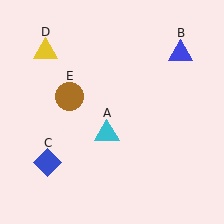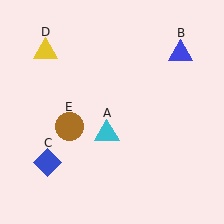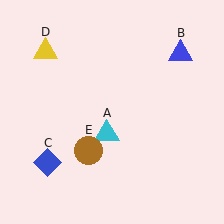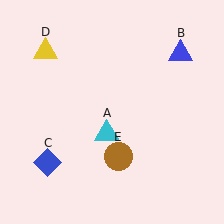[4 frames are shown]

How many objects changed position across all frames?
1 object changed position: brown circle (object E).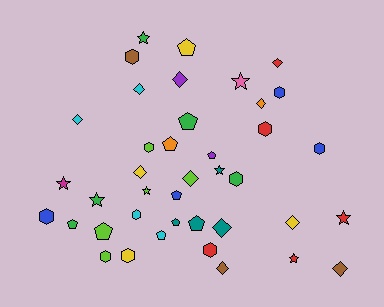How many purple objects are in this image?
There are 2 purple objects.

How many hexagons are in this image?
There are 11 hexagons.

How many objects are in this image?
There are 40 objects.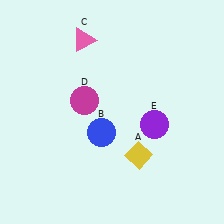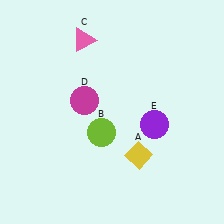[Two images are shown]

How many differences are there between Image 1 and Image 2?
There is 1 difference between the two images.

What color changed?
The circle (B) changed from blue in Image 1 to lime in Image 2.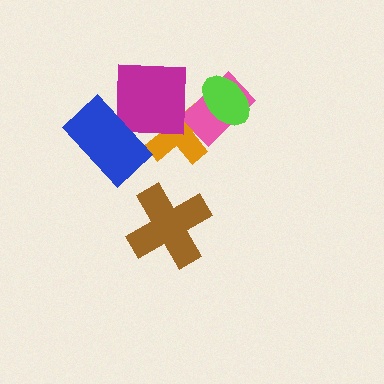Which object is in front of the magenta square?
The blue rectangle is in front of the magenta square.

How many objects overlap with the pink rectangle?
3 objects overlap with the pink rectangle.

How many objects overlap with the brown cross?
0 objects overlap with the brown cross.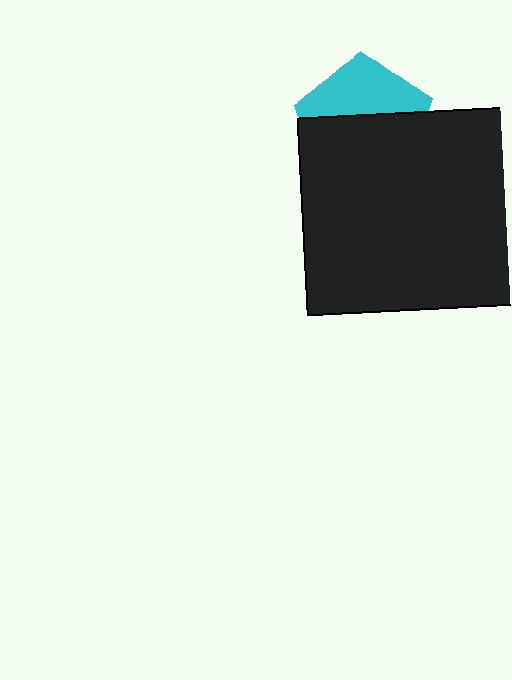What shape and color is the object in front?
The object in front is a black rectangle.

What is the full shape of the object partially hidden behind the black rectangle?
The partially hidden object is a cyan pentagon.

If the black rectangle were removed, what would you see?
You would see the complete cyan pentagon.